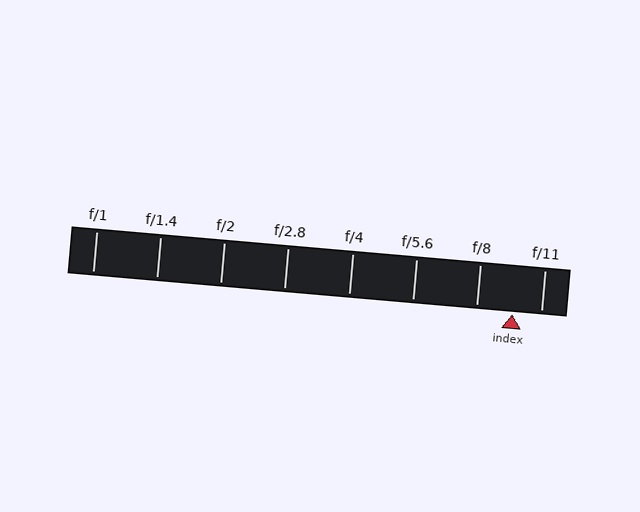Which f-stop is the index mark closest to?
The index mark is closest to f/11.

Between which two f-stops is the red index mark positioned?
The index mark is between f/8 and f/11.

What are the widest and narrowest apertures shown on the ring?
The widest aperture shown is f/1 and the narrowest is f/11.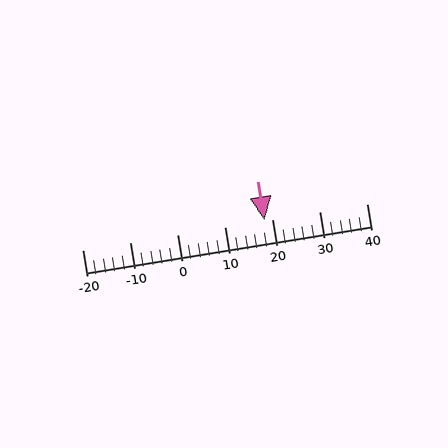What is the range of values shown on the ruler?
The ruler shows values from -20 to 40.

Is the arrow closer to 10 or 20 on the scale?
The arrow is closer to 20.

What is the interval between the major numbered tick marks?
The major tick marks are spaced 10 units apart.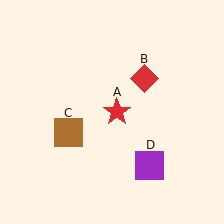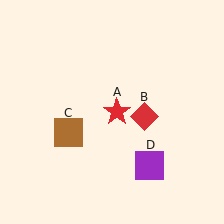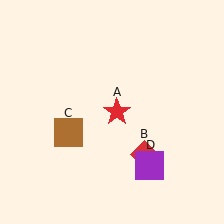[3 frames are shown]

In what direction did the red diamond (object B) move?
The red diamond (object B) moved down.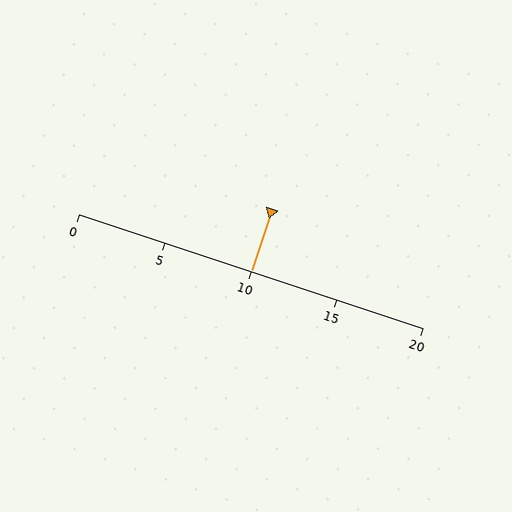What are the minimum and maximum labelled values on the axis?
The axis runs from 0 to 20.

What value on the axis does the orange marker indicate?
The marker indicates approximately 10.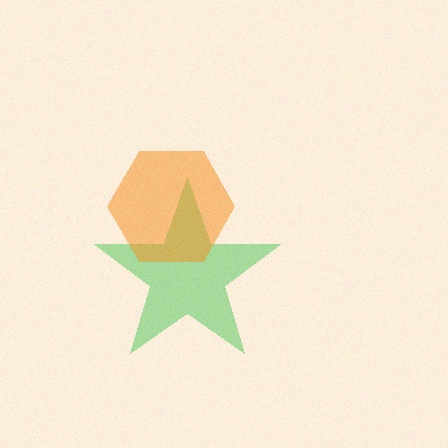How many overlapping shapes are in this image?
There are 2 overlapping shapes in the image.